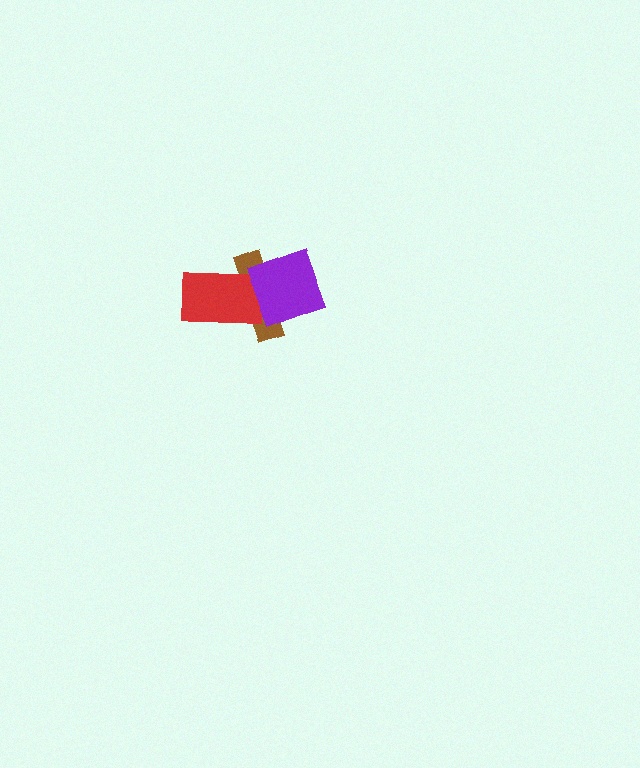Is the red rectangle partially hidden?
Yes, it is partially covered by another shape.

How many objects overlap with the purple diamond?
2 objects overlap with the purple diamond.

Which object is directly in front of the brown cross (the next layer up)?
The red rectangle is directly in front of the brown cross.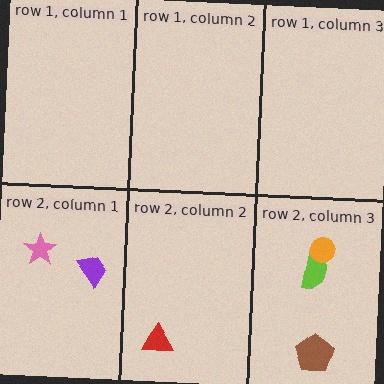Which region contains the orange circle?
The row 2, column 3 region.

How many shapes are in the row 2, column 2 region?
1.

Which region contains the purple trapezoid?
The row 2, column 1 region.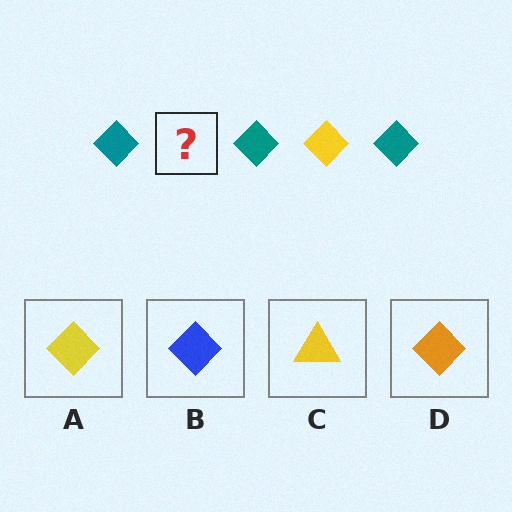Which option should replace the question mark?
Option A.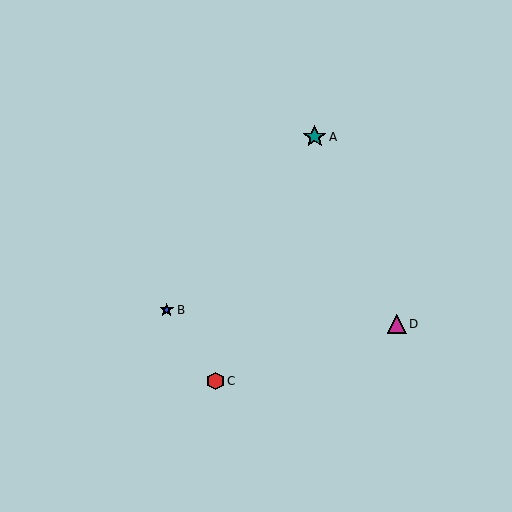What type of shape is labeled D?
Shape D is a magenta triangle.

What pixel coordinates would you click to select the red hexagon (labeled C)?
Click at (216, 381) to select the red hexagon C.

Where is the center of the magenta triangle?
The center of the magenta triangle is at (397, 324).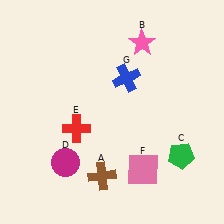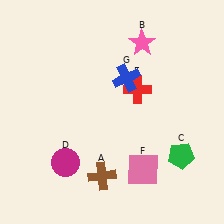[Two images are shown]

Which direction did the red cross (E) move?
The red cross (E) moved right.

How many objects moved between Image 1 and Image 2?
1 object moved between the two images.